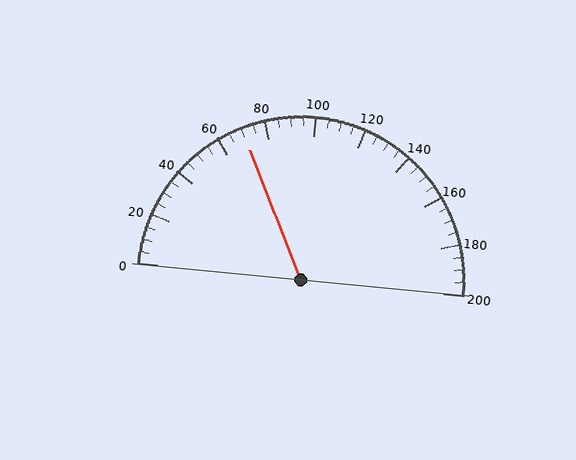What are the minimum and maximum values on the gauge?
The gauge ranges from 0 to 200.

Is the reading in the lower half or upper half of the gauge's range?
The reading is in the lower half of the range (0 to 200).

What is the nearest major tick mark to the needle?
The nearest major tick mark is 80.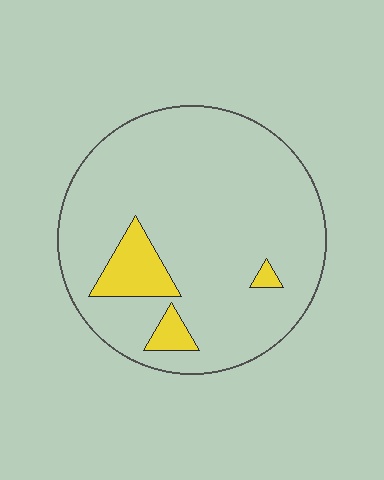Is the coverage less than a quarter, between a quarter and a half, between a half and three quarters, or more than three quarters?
Less than a quarter.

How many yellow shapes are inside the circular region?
3.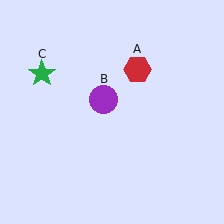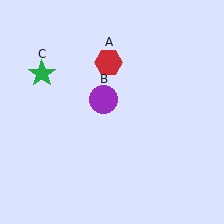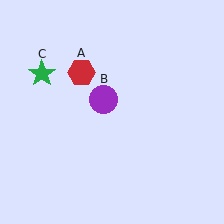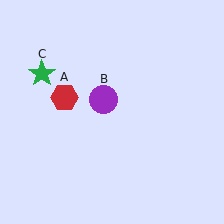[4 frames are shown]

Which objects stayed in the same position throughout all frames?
Purple circle (object B) and green star (object C) remained stationary.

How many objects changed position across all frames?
1 object changed position: red hexagon (object A).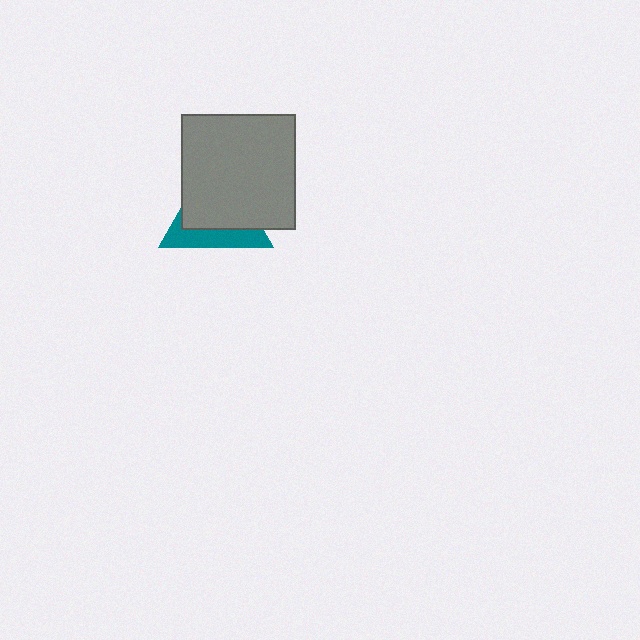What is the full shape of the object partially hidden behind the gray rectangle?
The partially hidden object is a teal triangle.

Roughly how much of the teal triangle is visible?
A small part of it is visible (roughly 35%).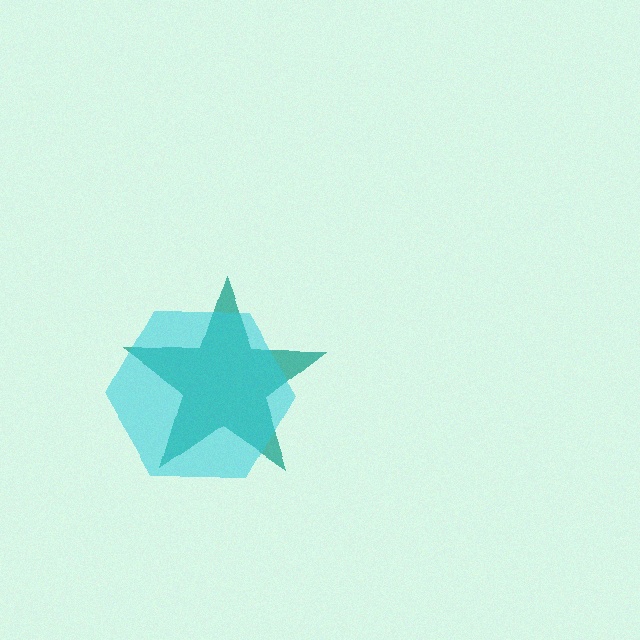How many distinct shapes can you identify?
There are 2 distinct shapes: a teal star, a cyan hexagon.